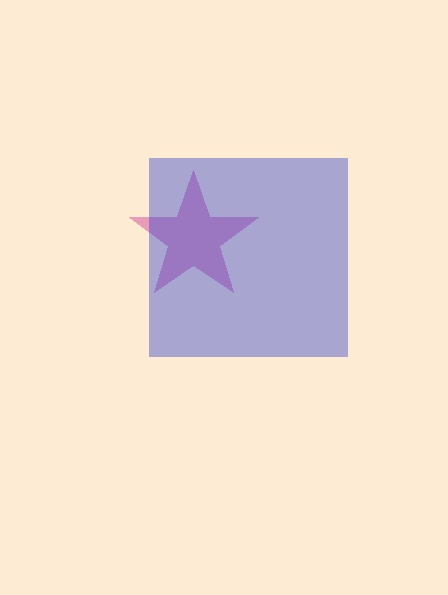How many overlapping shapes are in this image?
There are 2 overlapping shapes in the image.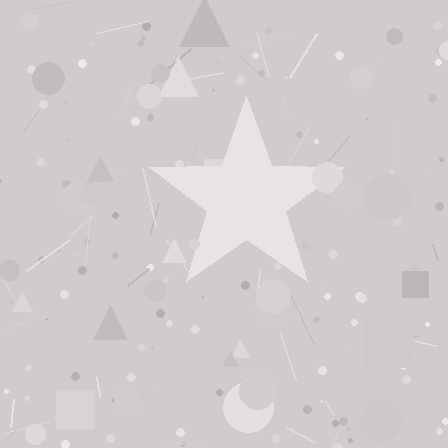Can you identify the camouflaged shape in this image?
The camouflaged shape is a star.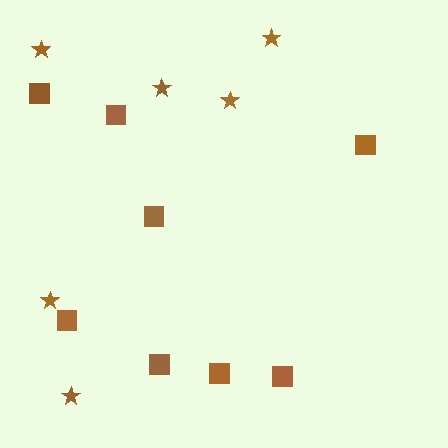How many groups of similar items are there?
There are 2 groups: one group of stars (6) and one group of squares (8).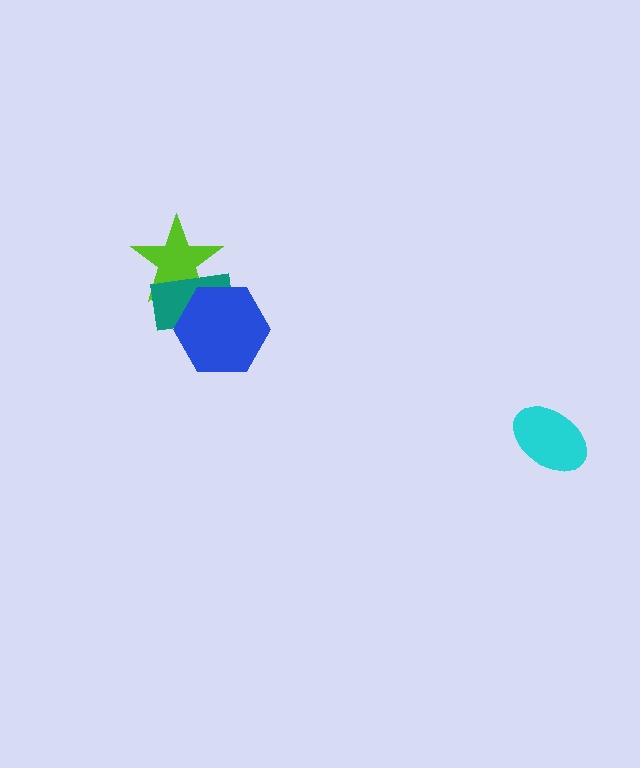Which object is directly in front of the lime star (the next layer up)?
The teal rectangle is directly in front of the lime star.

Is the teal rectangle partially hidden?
Yes, it is partially covered by another shape.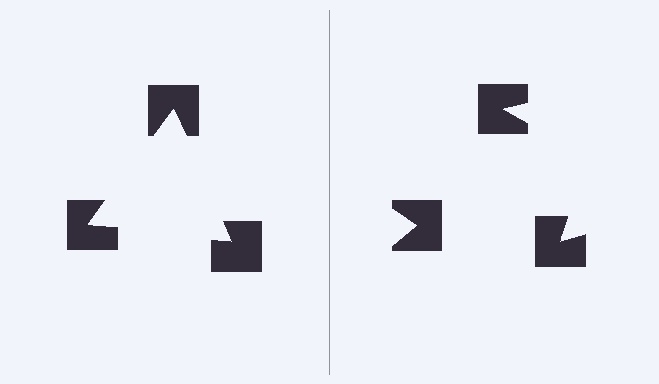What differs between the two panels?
The notched squares are positioned identically on both sides; only the wedge orientations differ. On the left they align to a triangle; on the right they are misaligned.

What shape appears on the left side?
An illusory triangle.